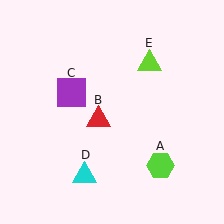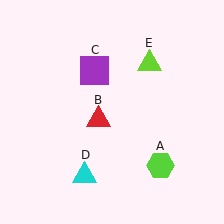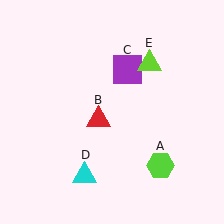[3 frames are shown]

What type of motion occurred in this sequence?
The purple square (object C) rotated clockwise around the center of the scene.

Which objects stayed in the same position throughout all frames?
Lime hexagon (object A) and red triangle (object B) and cyan triangle (object D) and lime triangle (object E) remained stationary.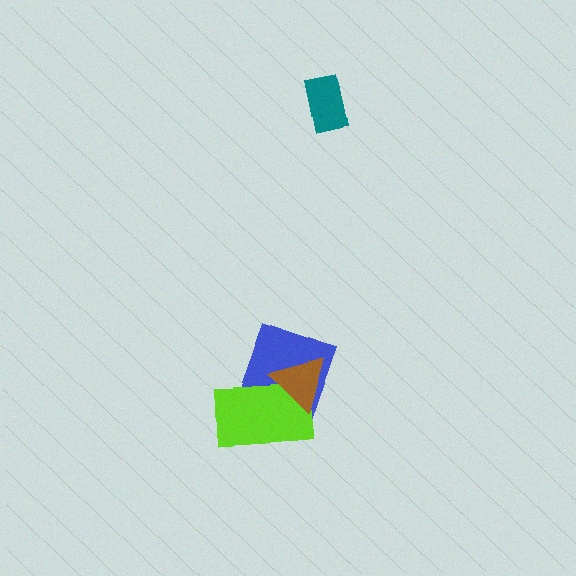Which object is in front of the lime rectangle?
The brown triangle is in front of the lime rectangle.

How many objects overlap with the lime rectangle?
2 objects overlap with the lime rectangle.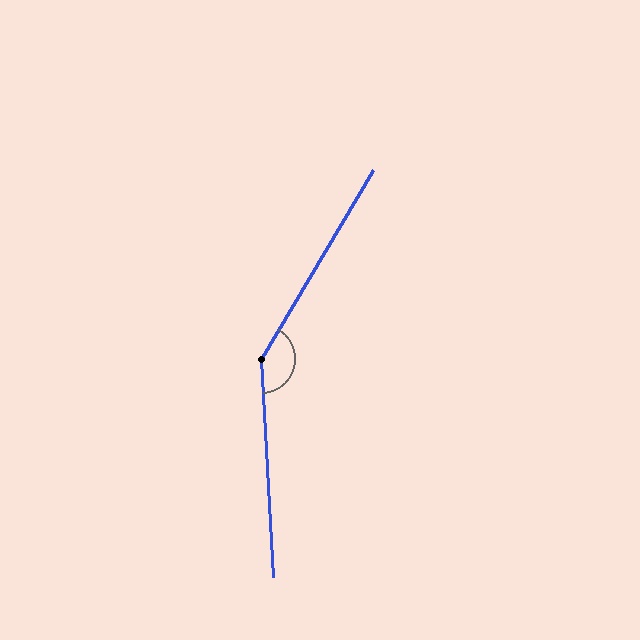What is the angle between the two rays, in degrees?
Approximately 146 degrees.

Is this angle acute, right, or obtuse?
It is obtuse.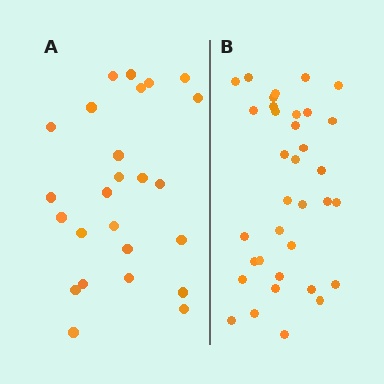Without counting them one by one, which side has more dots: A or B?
Region B (the right region) has more dots.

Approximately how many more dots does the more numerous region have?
Region B has roughly 10 or so more dots than region A.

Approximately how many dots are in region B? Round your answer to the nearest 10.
About 40 dots. (The exact count is 35, which rounds to 40.)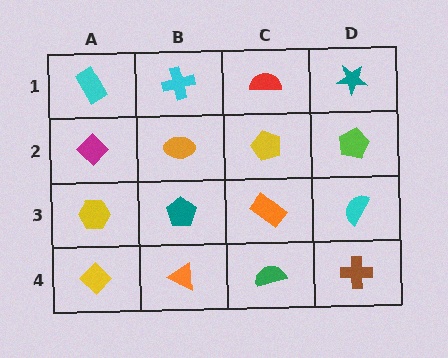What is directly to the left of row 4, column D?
A green semicircle.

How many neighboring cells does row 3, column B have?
4.